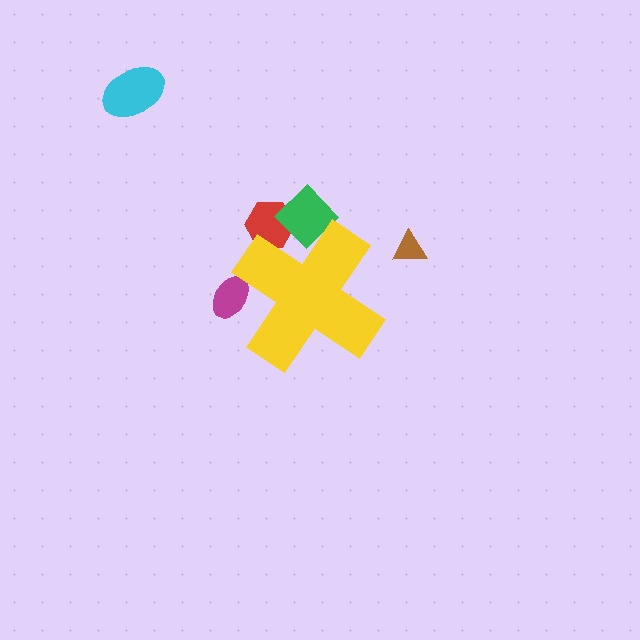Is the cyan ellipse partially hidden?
No, the cyan ellipse is fully visible.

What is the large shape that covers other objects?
A yellow cross.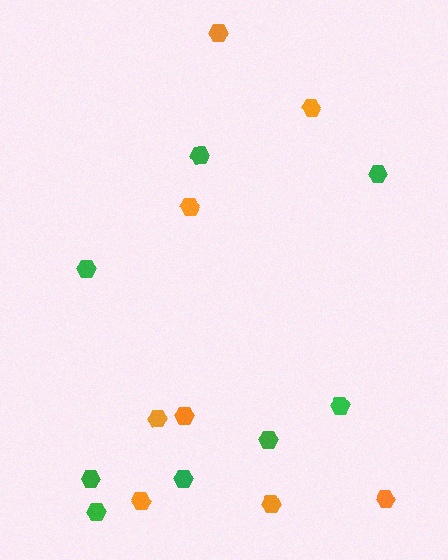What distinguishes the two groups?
There are 2 groups: one group of green hexagons (8) and one group of orange hexagons (8).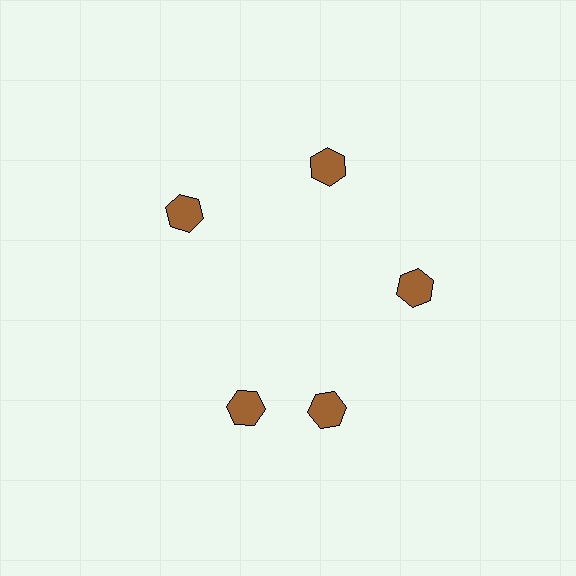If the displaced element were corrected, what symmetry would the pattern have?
It would have 5-fold rotational symmetry — the pattern would map onto itself every 72 degrees.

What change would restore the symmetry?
The symmetry would be restored by rotating it back into even spacing with its neighbors so that all 5 hexagons sit at equal angles and equal distance from the center.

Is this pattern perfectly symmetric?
No. The 5 brown hexagons are arranged in a ring, but one element near the 8 o'clock position is rotated out of alignment along the ring, breaking the 5-fold rotational symmetry.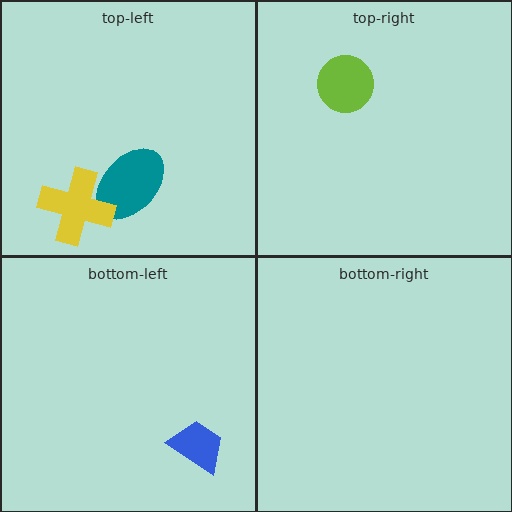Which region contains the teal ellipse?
The top-left region.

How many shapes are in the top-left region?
2.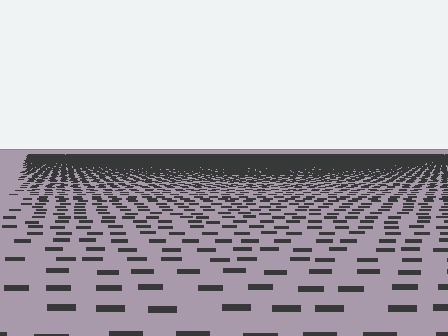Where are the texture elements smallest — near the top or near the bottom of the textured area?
Near the top.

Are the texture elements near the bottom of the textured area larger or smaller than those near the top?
Larger. Near the bottom, elements are closer to the viewer and appear at a bigger on-screen size.